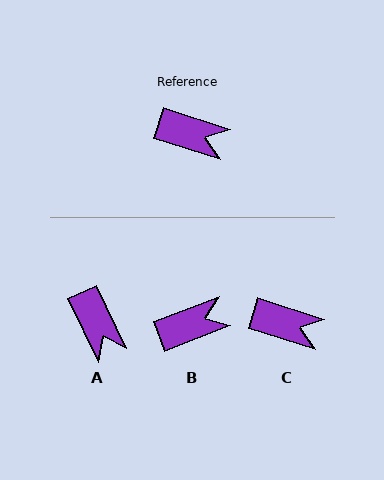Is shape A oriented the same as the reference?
No, it is off by about 47 degrees.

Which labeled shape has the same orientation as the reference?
C.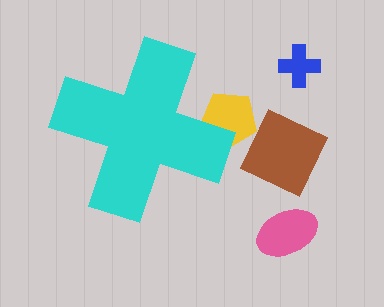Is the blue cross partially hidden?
No, the blue cross is fully visible.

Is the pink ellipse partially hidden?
No, the pink ellipse is fully visible.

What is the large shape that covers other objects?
A cyan cross.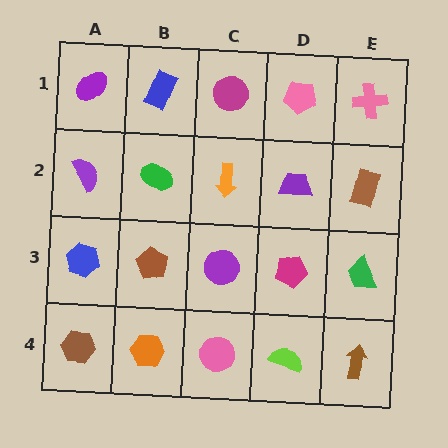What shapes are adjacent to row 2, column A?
A purple ellipse (row 1, column A), a blue hexagon (row 3, column A), a green ellipse (row 2, column B).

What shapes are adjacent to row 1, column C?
An orange arrow (row 2, column C), a blue rectangle (row 1, column B), a pink pentagon (row 1, column D).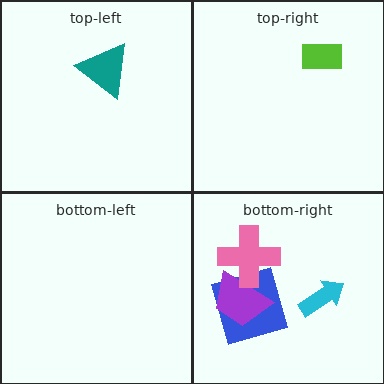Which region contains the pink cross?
The bottom-right region.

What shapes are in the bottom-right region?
The blue square, the purple trapezoid, the pink cross, the cyan arrow.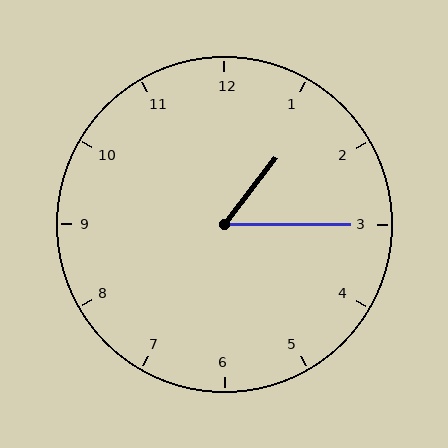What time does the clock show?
1:15.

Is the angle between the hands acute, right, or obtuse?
It is acute.